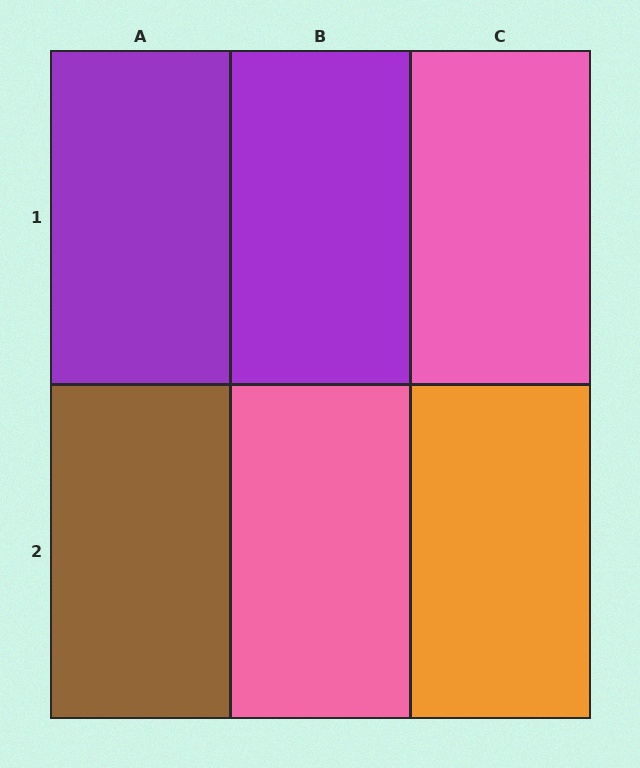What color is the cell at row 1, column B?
Purple.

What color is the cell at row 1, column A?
Purple.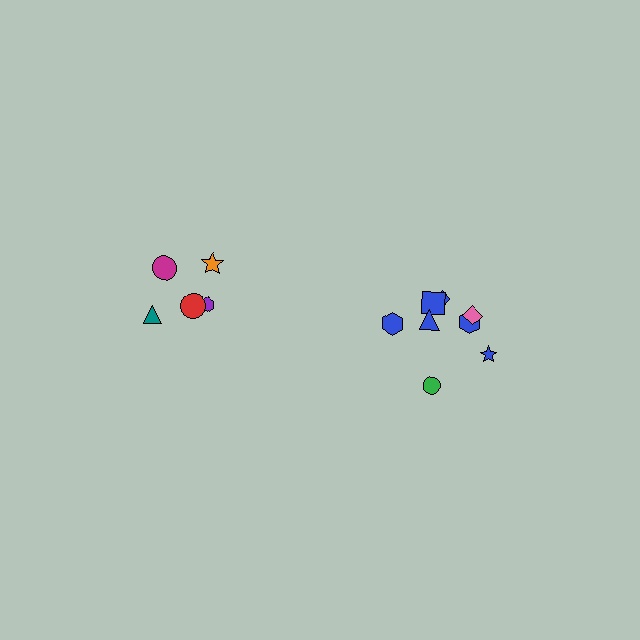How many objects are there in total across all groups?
There are 13 objects.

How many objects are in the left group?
There are 5 objects.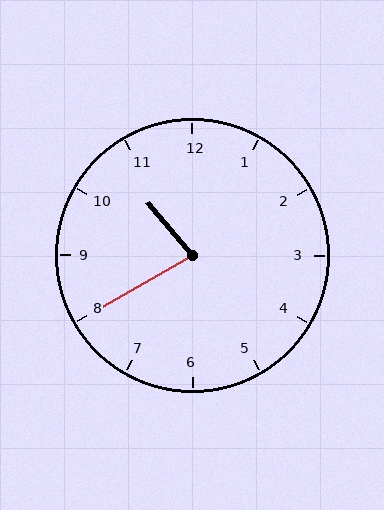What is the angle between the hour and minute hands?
Approximately 80 degrees.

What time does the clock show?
10:40.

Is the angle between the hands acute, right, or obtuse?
It is acute.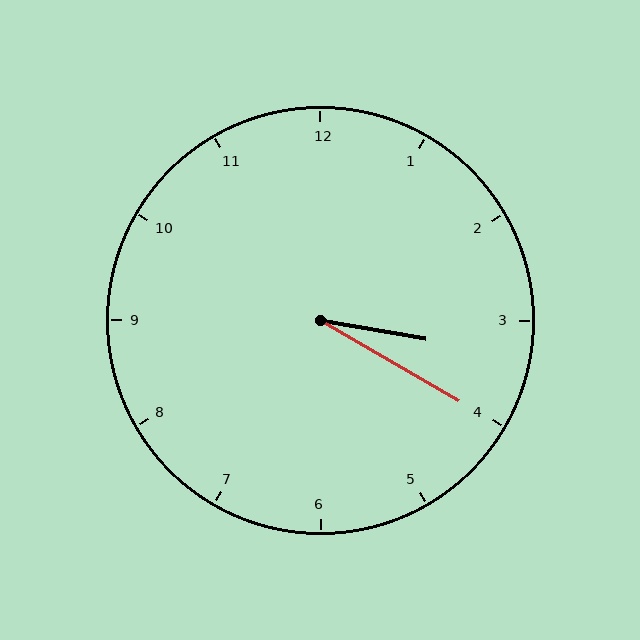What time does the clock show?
3:20.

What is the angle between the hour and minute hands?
Approximately 20 degrees.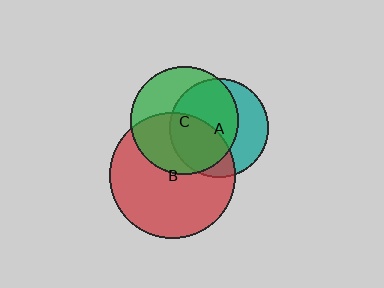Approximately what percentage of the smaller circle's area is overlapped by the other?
Approximately 50%.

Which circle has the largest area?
Circle B (red).